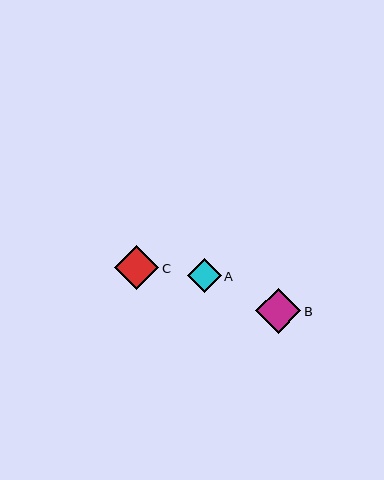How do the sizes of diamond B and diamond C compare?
Diamond B and diamond C are approximately the same size.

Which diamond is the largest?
Diamond B is the largest with a size of approximately 45 pixels.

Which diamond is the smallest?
Diamond A is the smallest with a size of approximately 34 pixels.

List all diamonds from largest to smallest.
From largest to smallest: B, C, A.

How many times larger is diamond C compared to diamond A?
Diamond C is approximately 1.3 times the size of diamond A.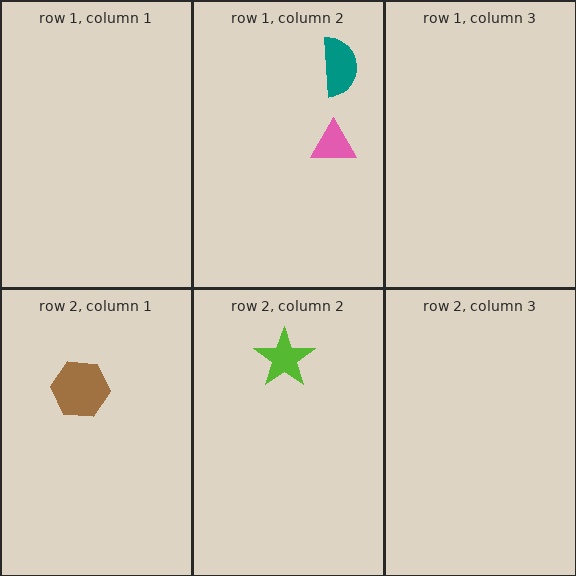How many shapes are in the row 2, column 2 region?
1.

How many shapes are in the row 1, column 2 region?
2.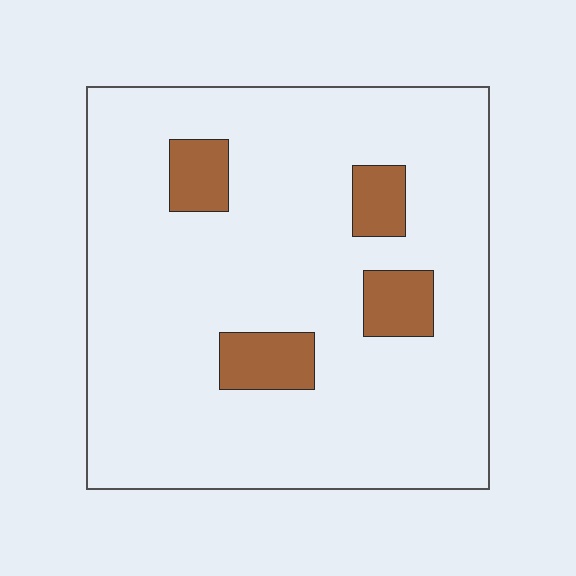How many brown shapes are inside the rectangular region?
4.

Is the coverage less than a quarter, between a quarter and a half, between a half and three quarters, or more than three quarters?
Less than a quarter.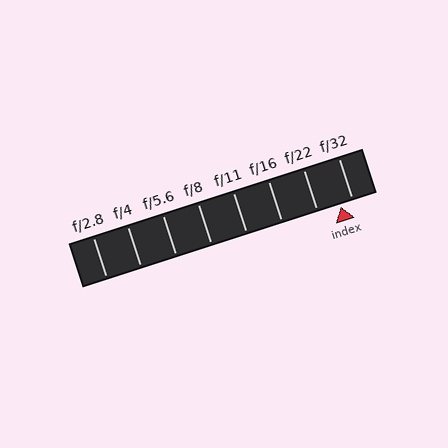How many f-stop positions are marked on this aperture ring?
There are 8 f-stop positions marked.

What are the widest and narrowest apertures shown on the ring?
The widest aperture shown is f/2.8 and the narrowest is f/32.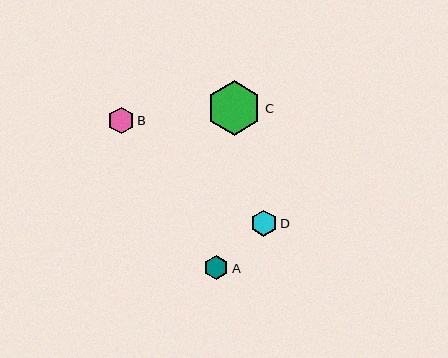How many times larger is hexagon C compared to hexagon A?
Hexagon C is approximately 2.3 times the size of hexagon A.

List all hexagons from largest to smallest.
From largest to smallest: C, B, D, A.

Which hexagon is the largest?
Hexagon C is the largest with a size of approximately 55 pixels.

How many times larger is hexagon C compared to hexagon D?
Hexagon C is approximately 2.1 times the size of hexagon D.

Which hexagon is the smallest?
Hexagon A is the smallest with a size of approximately 24 pixels.